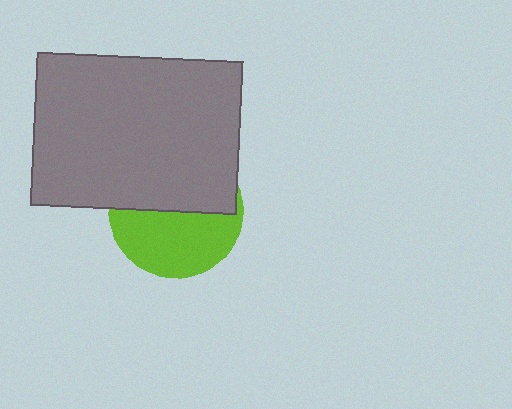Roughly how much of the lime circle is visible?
About half of it is visible (roughly 50%).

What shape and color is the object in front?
The object in front is a gray rectangle.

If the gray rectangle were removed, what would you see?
You would see the complete lime circle.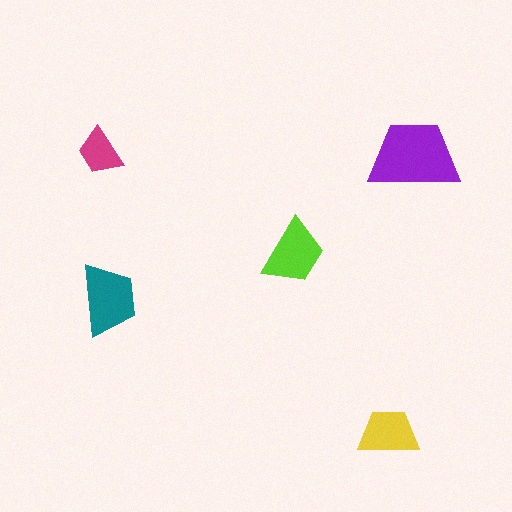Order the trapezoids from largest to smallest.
the purple one, the teal one, the lime one, the yellow one, the magenta one.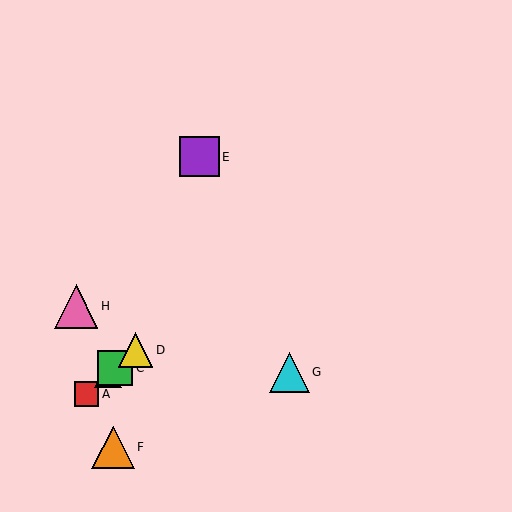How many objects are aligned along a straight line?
4 objects (A, B, C, D) are aligned along a straight line.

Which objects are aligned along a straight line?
Objects A, B, C, D are aligned along a straight line.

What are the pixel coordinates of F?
Object F is at (113, 447).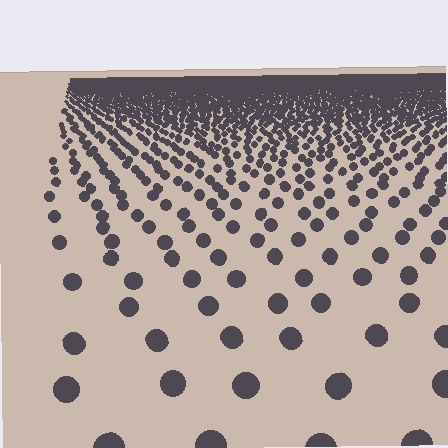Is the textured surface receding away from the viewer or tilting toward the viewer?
The surface is receding away from the viewer. Texture elements get smaller and denser toward the top.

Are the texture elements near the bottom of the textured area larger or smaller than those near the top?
Larger. Near the bottom, elements are closer to the viewer and appear at a bigger on-screen size.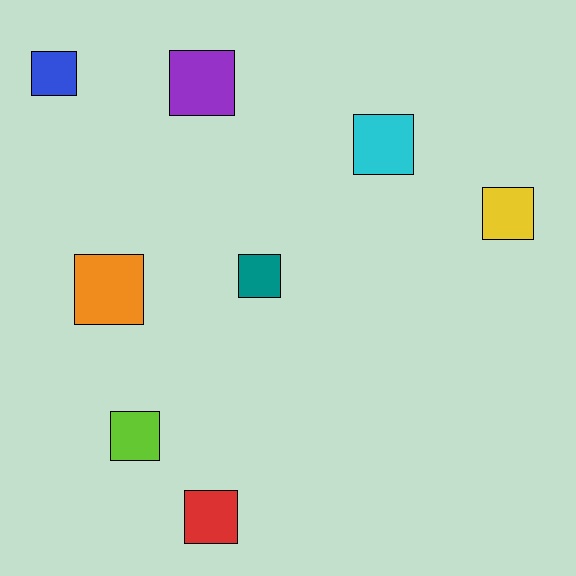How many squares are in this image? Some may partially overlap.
There are 8 squares.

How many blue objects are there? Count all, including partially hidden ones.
There is 1 blue object.